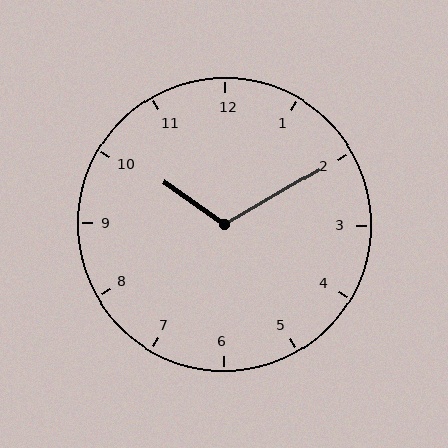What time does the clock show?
10:10.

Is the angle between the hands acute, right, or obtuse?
It is obtuse.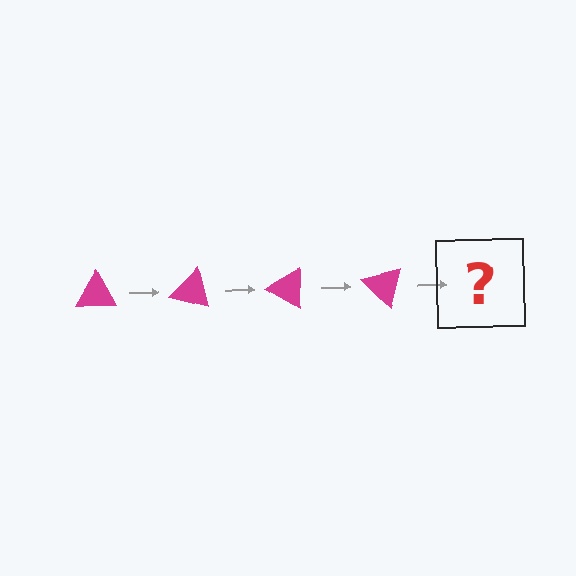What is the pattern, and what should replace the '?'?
The pattern is that the triangle rotates 15 degrees each step. The '?' should be a magenta triangle rotated 60 degrees.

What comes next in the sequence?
The next element should be a magenta triangle rotated 60 degrees.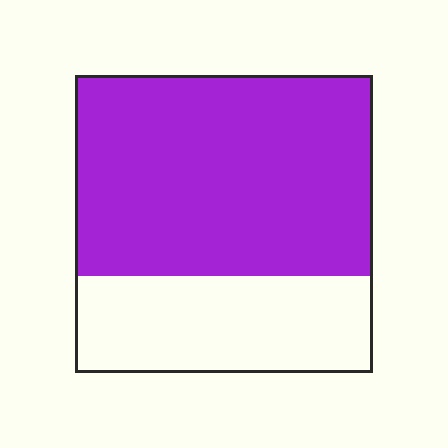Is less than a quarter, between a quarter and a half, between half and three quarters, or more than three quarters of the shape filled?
Between half and three quarters.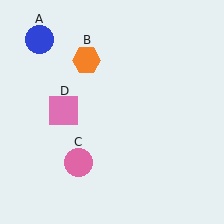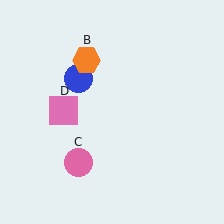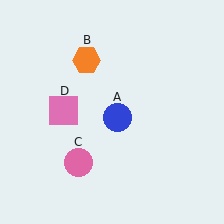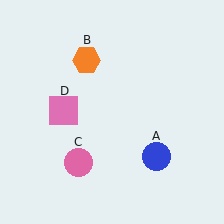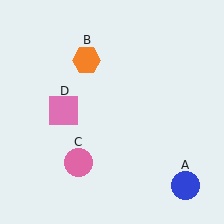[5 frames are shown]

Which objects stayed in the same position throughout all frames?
Orange hexagon (object B) and pink circle (object C) and pink square (object D) remained stationary.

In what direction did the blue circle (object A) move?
The blue circle (object A) moved down and to the right.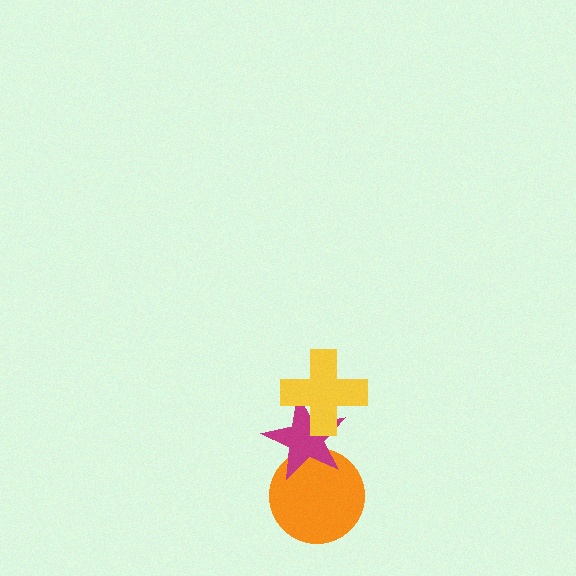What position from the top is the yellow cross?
The yellow cross is 1st from the top.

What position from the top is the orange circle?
The orange circle is 3rd from the top.